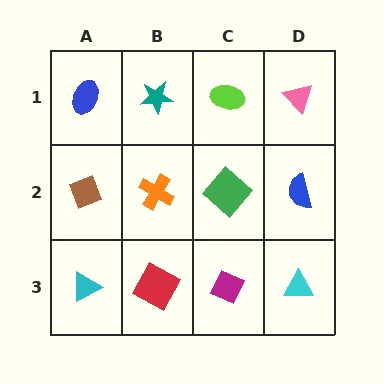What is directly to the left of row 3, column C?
A red square.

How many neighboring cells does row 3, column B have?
3.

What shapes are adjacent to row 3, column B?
An orange cross (row 2, column B), a cyan triangle (row 3, column A), a magenta diamond (row 3, column C).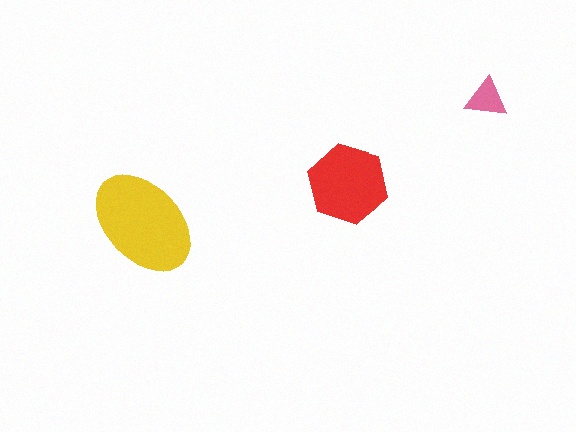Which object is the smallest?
The pink triangle.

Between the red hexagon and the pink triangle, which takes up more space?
The red hexagon.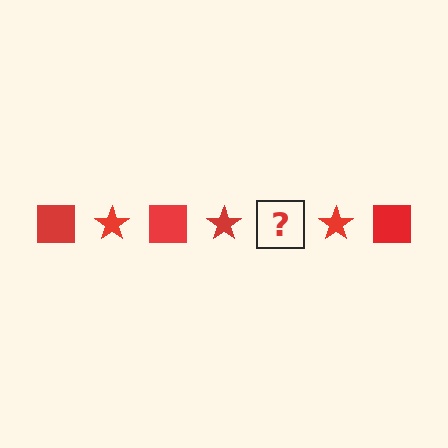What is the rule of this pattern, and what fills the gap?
The rule is that the pattern cycles through square, star shapes in red. The gap should be filled with a red square.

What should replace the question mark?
The question mark should be replaced with a red square.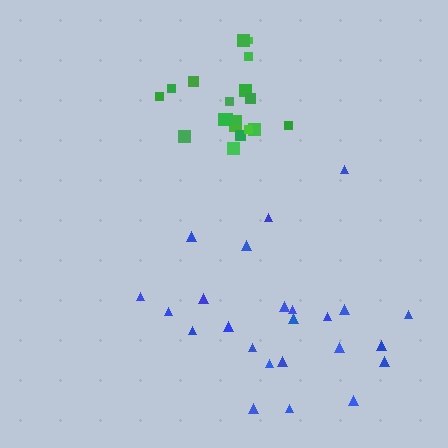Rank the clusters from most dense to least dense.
green, blue.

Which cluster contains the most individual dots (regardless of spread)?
Blue (24).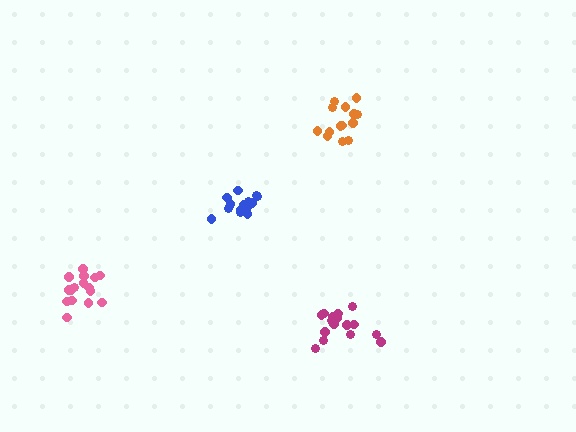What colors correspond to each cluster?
The clusters are colored: pink, blue, magenta, orange.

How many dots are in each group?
Group 1: 16 dots, Group 2: 16 dots, Group 3: 16 dots, Group 4: 14 dots (62 total).